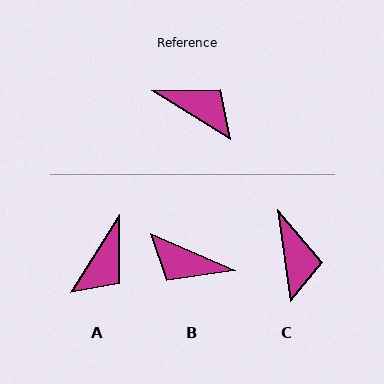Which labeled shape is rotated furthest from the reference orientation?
B, about 172 degrees away.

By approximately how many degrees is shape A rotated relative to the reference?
Approximately 91 degrees clockwise.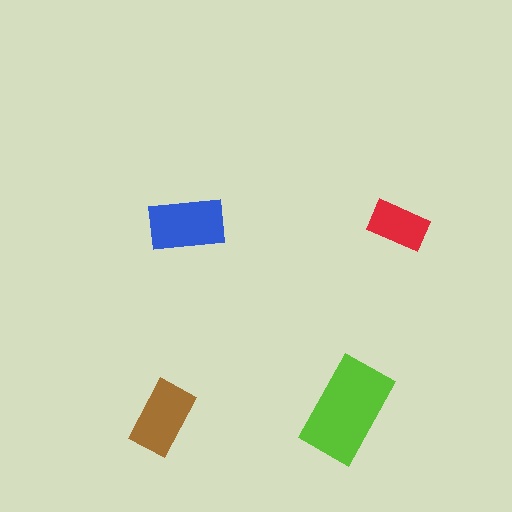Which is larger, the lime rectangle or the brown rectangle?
The lime one.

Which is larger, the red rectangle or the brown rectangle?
The brown one.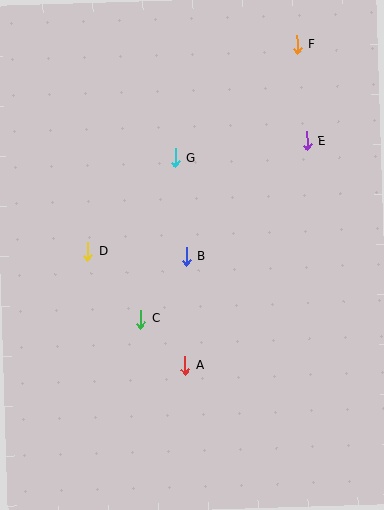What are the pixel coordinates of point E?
Point E is at (307, 141).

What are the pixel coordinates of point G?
Point G is at (175, 158).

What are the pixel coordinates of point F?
Point F is at (297, 44).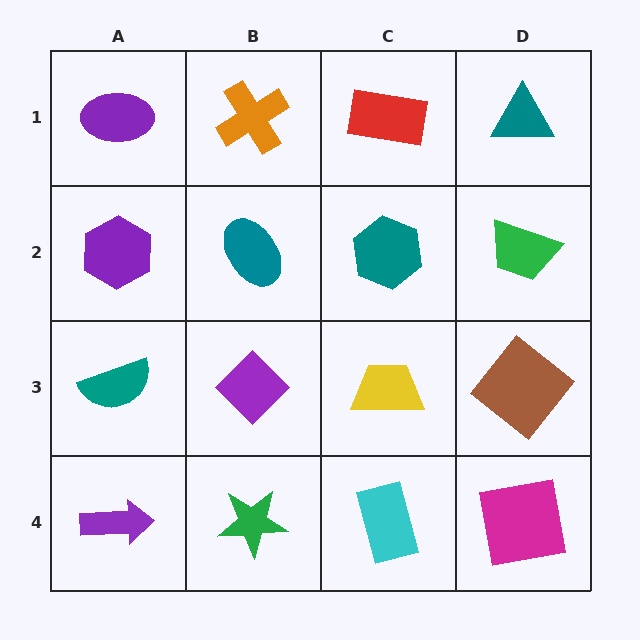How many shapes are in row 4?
4 shapes.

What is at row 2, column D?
A green trapezoid.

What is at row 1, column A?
A purple ellipse.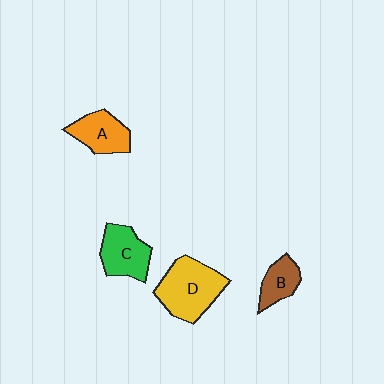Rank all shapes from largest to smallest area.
From largest to smallest: D (yellow), C (green), A (orange), B (brown).